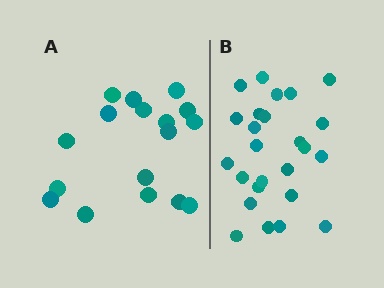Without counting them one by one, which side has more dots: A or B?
Region B (the right region) has more dots.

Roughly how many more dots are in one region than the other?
Region B has roughly 8 or so more dots than region A.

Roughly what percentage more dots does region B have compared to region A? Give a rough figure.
About 45% more.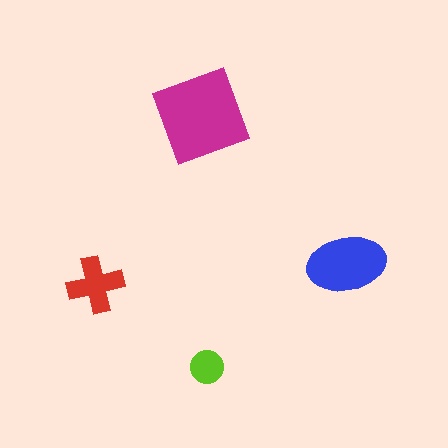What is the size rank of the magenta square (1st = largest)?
1st.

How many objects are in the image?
There are 4 objects in the image.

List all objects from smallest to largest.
The lime circle, the red cross, the blue ellipse, the magenta square.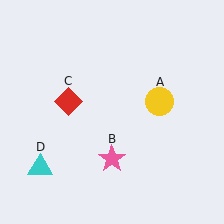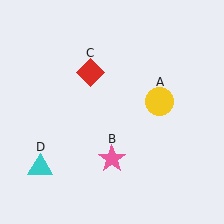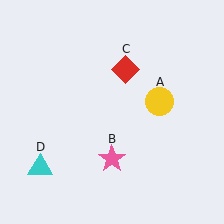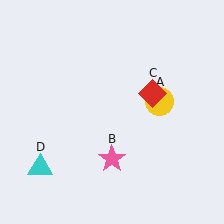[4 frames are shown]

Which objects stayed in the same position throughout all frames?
Yellow circle (object A) and pink star (object B) and cyan triangle (object D) remained stationary.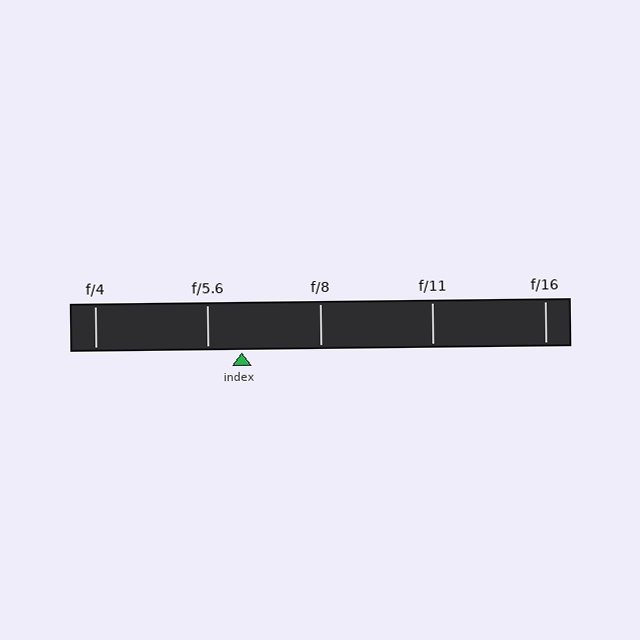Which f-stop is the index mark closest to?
The index mark is closest to f/5.6.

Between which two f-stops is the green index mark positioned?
The index mark is between f/5.6 and f/8.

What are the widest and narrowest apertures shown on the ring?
The widest aperture shown is f/4 and the narrowest is f/16.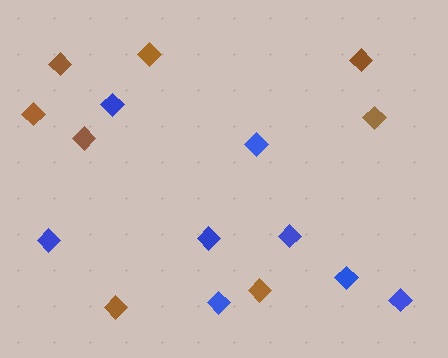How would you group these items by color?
There are 2 groups: one group of brown diamonds (8) and one group of blue diamonds (8).